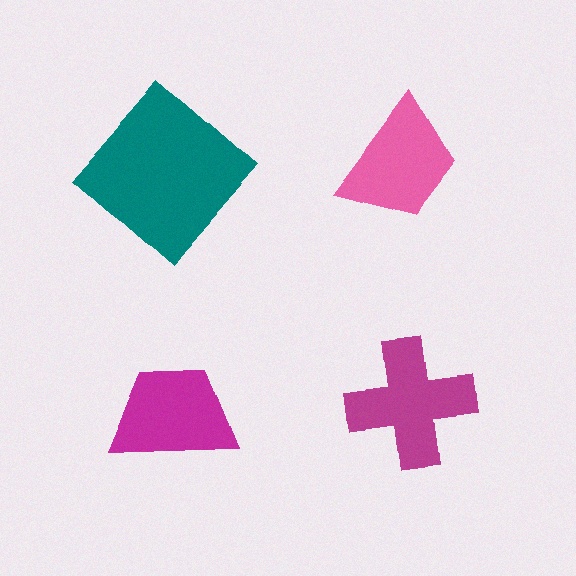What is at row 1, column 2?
A pink trapezoid.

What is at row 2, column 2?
A magenta cross.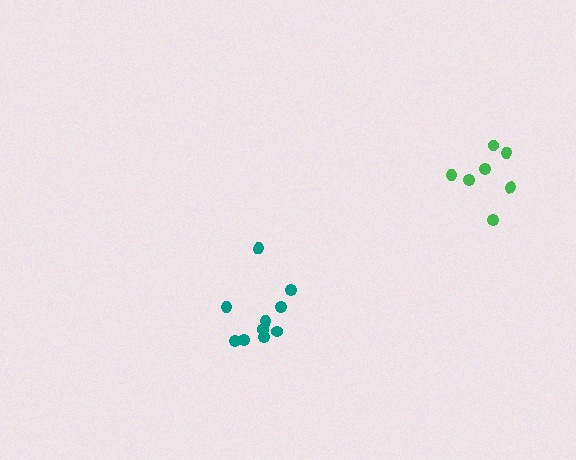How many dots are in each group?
Group 1: 10 dots, Group 2: 7 dots (17 total).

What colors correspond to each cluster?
The clusters are colored: teal, green.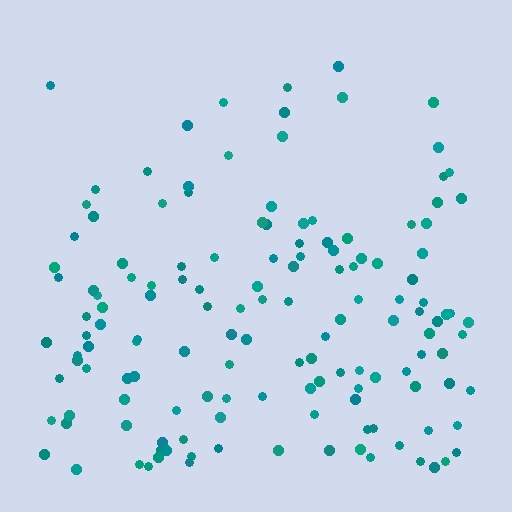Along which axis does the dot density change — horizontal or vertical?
Vertical.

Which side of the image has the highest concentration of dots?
The bottom.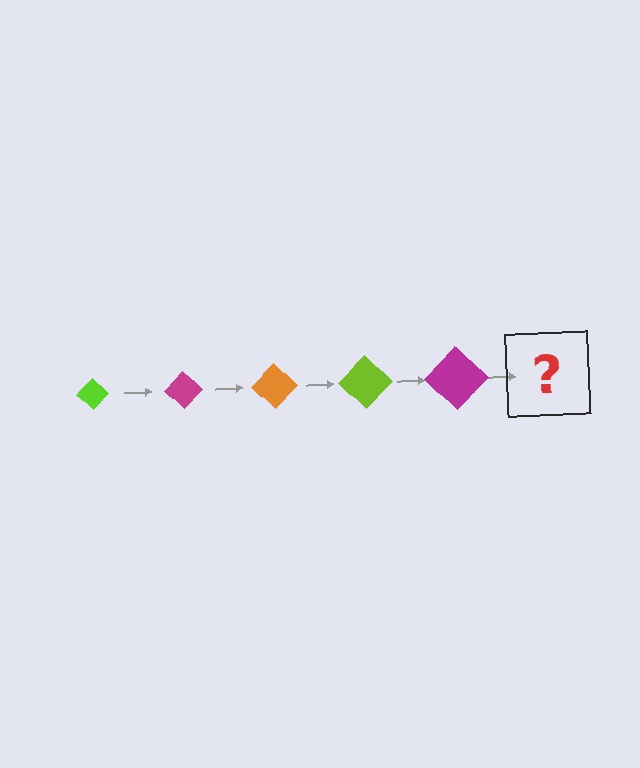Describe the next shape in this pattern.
It should be an orange diamond, larger than the previous one.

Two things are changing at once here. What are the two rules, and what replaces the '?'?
The two rules are that the diamond grows larger each step and the color cycles through lime, magenta, and orange. The '?' should be an orange diamond, larger than the previous one.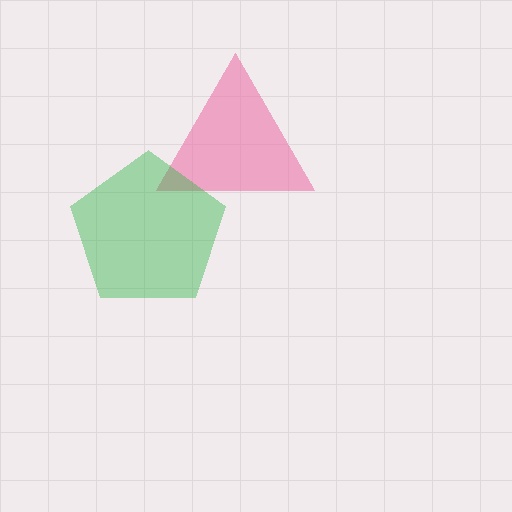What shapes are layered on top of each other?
The layered shapes are: a pink triangle, a green pentagon.